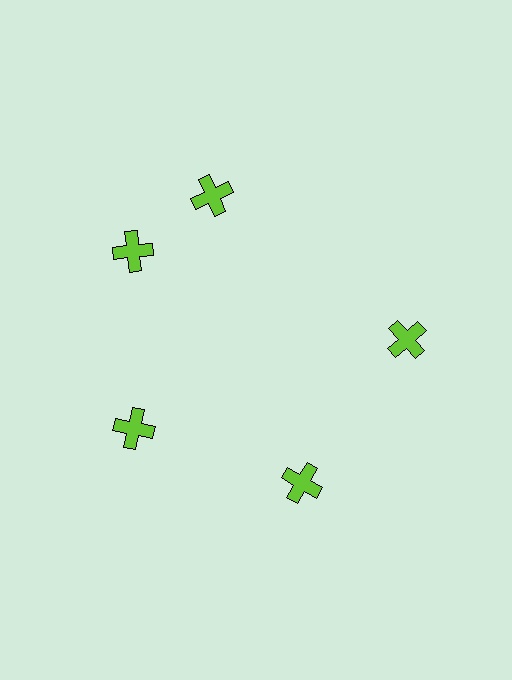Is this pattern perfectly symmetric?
No. The 5 lime crosses are arranged in a ring, but one element near the 1 o'clock position is rotated out of alignment along the ring, breaking the 5-fold rotational symmetry.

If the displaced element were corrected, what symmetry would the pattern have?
It would have 5-fold rotational symmetry — the pattern would map onto itself every 72 degrees.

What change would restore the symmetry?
The symmetry would be restored by rotating it back into even spacing with its neighbors so that all 5 crosses sit at equal angles and equal distance from the center.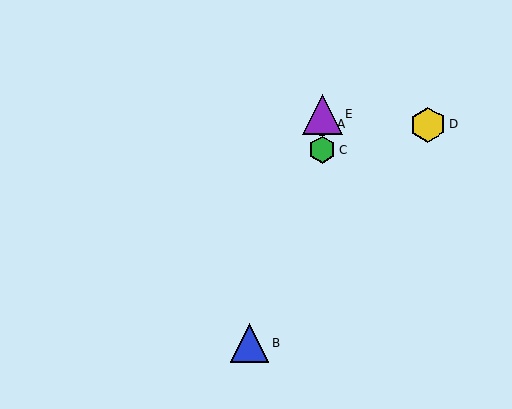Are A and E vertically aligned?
Yes, both are at x≈322.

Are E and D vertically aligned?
No, E is at x≈322 and D is at x≈428.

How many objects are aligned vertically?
3 objects (A, C, E) are aligned vertically.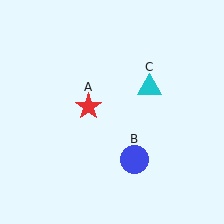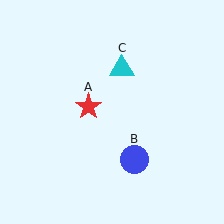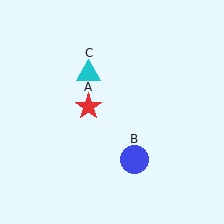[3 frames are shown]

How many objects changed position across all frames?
1 object changed position: cyan triangle (object C).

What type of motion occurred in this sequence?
The cyan triangle (object C) rotated counterclockwise around the center of the scene.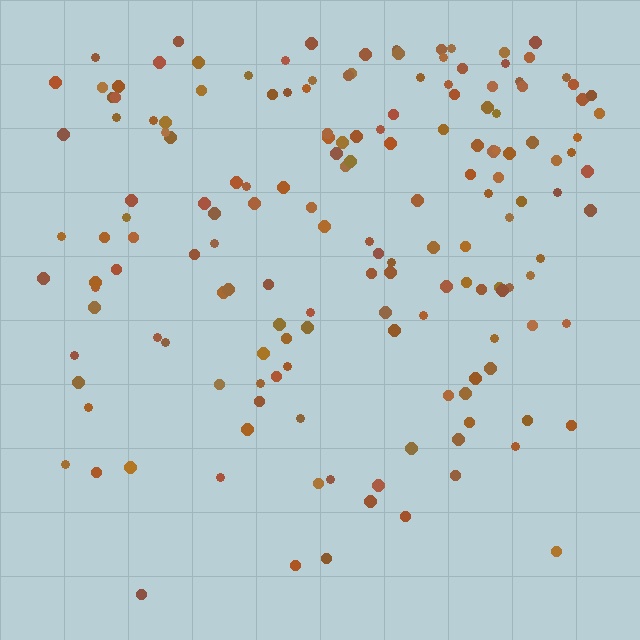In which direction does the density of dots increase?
From bottom to top, with the top side densest.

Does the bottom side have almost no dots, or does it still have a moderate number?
Still a moderate number, just noticeably fewer than the top.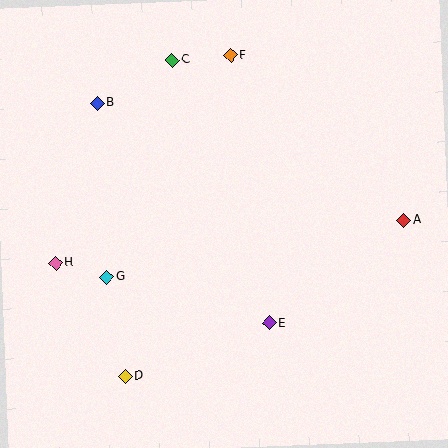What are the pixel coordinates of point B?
Point B is at (97, 103).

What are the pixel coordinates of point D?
Point D is at (125, 376).